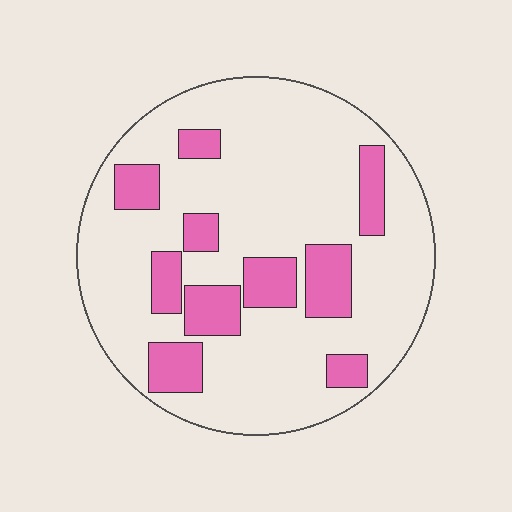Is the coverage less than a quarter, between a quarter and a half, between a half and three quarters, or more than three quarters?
Less than a quarter.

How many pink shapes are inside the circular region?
10.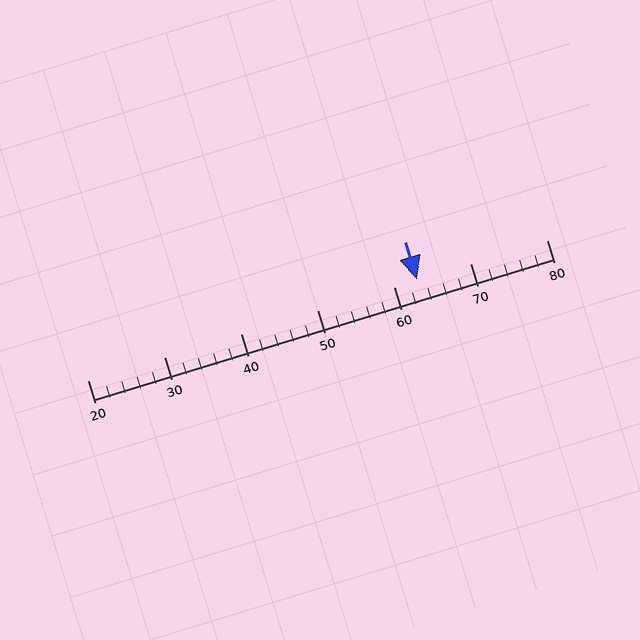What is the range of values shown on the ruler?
The ruler shows values from 20 to 80.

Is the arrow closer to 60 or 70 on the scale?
The arrow is closer to 60.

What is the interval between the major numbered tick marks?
The major tick marks are spaced 10 units apart.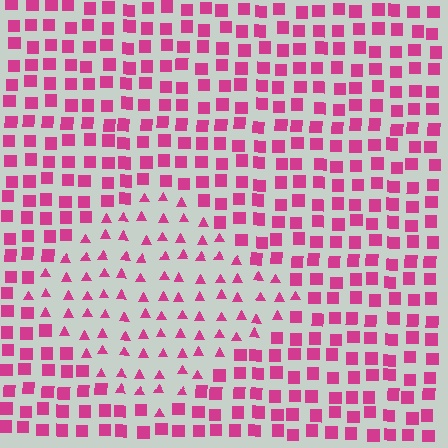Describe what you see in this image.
The image is filled with small magenta elements arranged in a uniform grid. A diamond-shaped region contains triangles, while the surrounding area contains squares. The boundary is defined purely by the change in element shape.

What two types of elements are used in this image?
The image uses triangles inside the diamond region and squares outside it.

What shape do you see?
I see a diamond.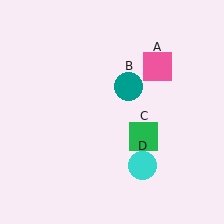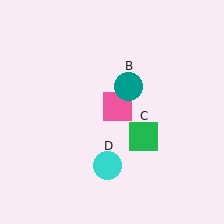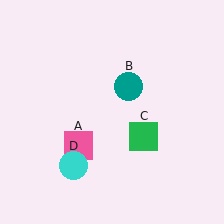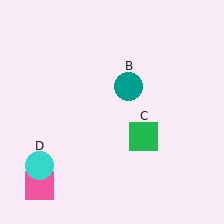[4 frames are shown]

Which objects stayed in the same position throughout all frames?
Teal circle (object B) and green square (object C) remained stationary.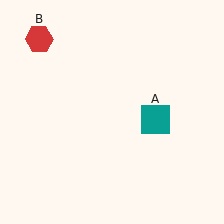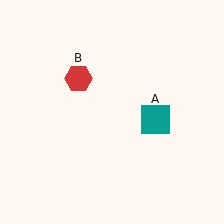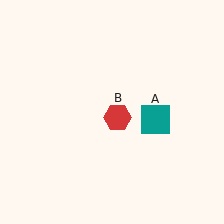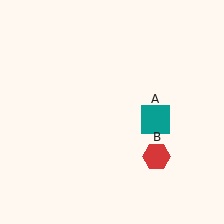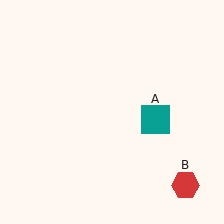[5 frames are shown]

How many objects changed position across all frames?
1 object changed position: red hexagon (object B).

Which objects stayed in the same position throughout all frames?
Teal square (object A) remained stationary.